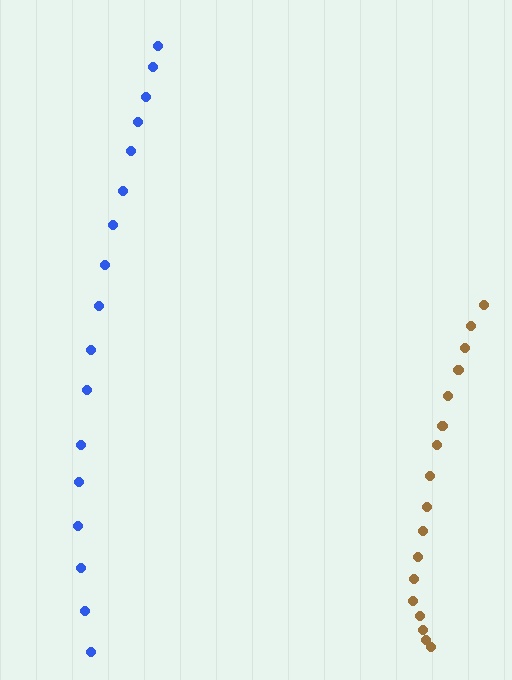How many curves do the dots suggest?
There are 2 distinct paths.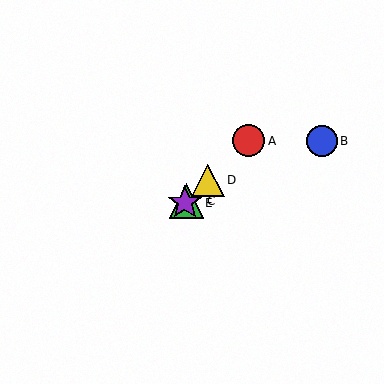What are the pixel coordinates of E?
Object E is at (185, 203).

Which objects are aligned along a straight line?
Objects A, C, D, E are aligned along a straight line.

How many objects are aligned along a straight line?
4 objects (A, C, D, E) are aligned along a straight line.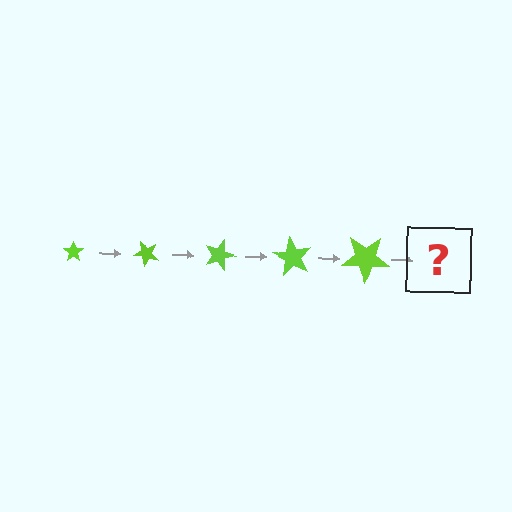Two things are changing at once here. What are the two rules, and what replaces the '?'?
The two rules are that the star grows larger each step and it rotates 45 degrees each step. The '?' should be a star, larger than the previous one and rotated 225 degrees from the start.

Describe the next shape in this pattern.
It should be a star, larger than the previous one and rotated 225 degrees from the start.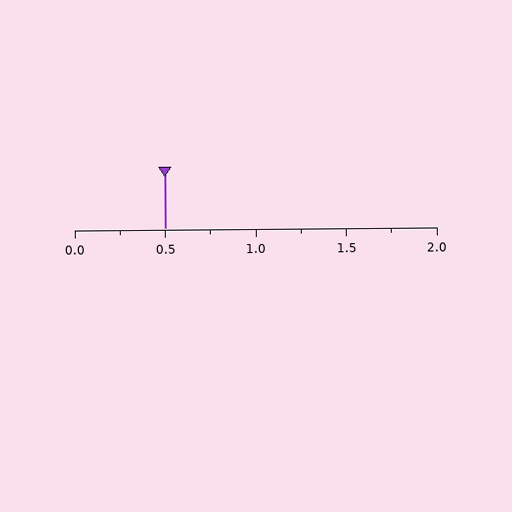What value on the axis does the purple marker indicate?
The marker indicates approximately 0.5.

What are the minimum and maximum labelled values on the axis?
The axis runs from 0.0 to 2.0.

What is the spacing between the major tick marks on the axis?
The major ticks are spaced 0.5 apart.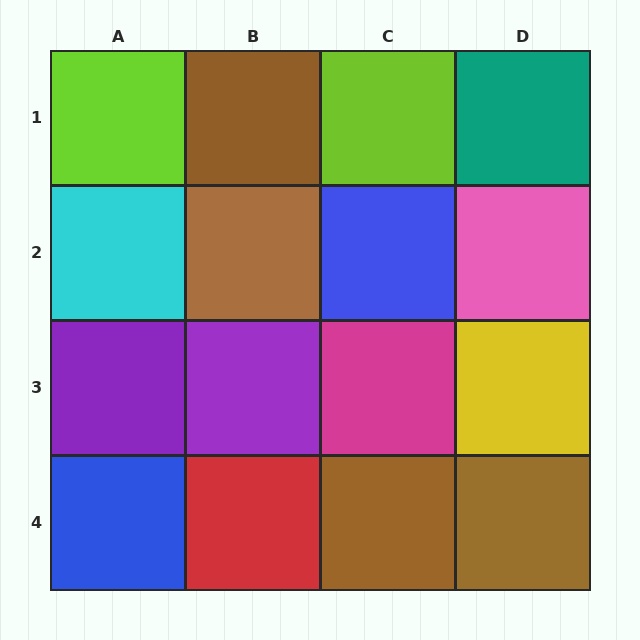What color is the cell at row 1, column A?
Lime.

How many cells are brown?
4 cells are brown.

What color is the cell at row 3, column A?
Purple.